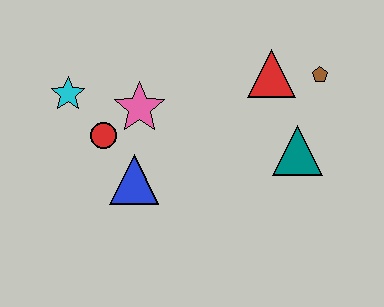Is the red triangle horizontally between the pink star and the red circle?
No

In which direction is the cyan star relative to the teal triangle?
The cyan star is to the left of the teal triangle.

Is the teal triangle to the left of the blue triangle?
No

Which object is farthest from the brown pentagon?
The cyan star is farthest from the brown pentagon.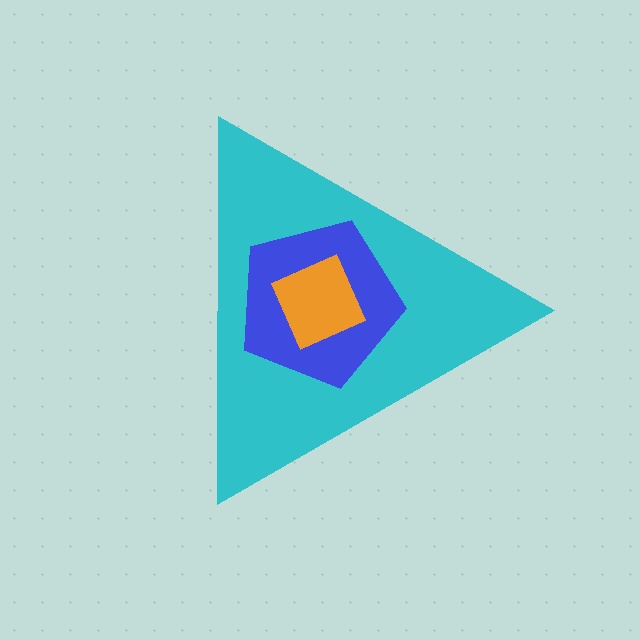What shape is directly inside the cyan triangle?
The blue pentagon.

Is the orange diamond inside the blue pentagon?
Yes.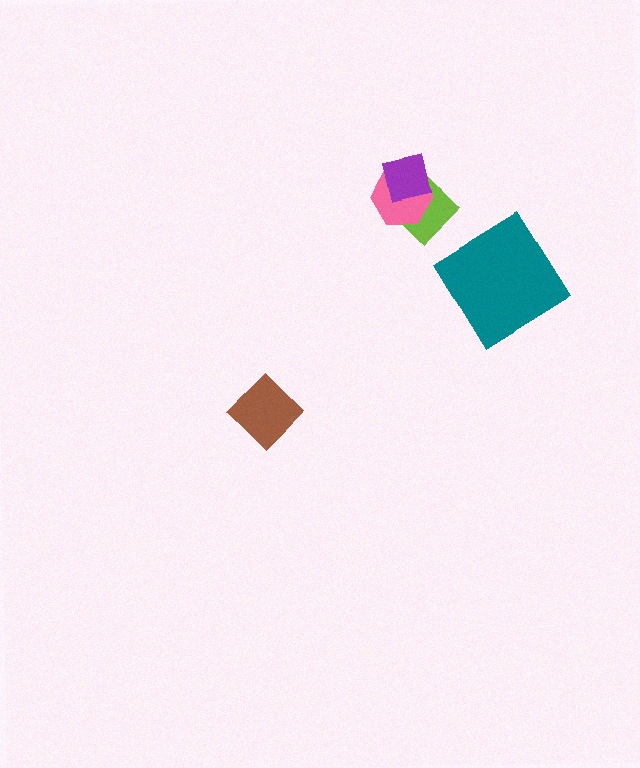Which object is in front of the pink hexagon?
The purple square is in front of the pink hexagon.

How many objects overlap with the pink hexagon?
2 objects overlap with the pink hexagon.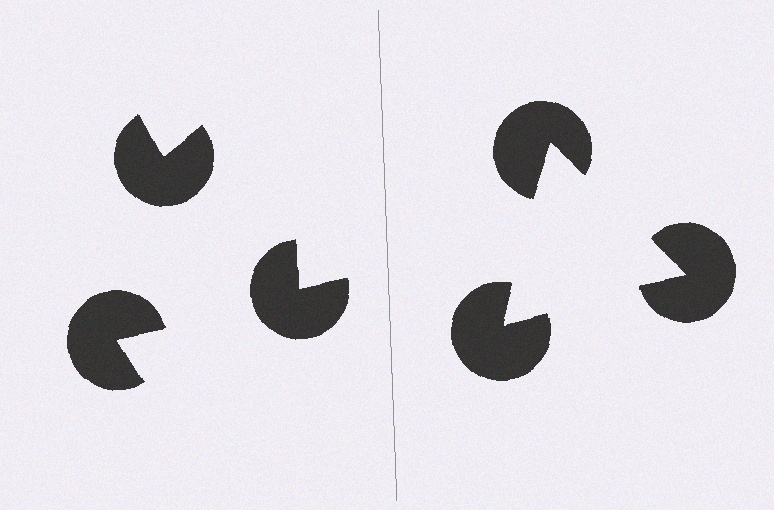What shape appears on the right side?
An illusory triangle.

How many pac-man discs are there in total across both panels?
6 — 3 on each side.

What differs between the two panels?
The pac-man discs are positioned identically on both sides; only the wedge orientations differ. On the right they align to a triangle; on the left they are misaligned.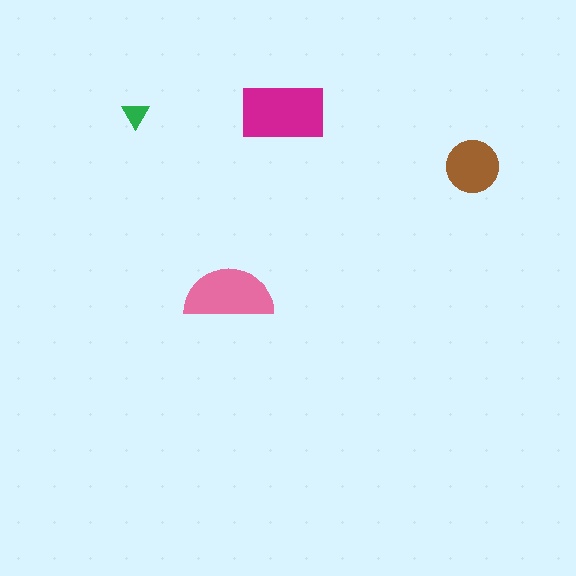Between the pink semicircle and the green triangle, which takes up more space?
The pink semicircle.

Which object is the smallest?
The green triangle.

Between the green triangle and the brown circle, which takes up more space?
The brown circle.